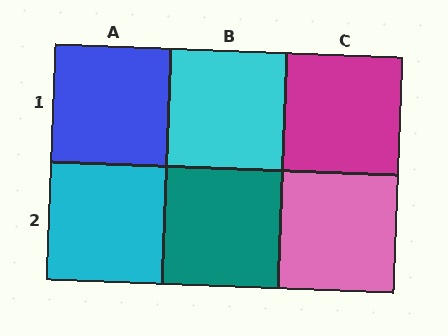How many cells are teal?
1 cell is teal.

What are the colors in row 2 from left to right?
Cyan, teal, pink.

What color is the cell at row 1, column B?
Cyan.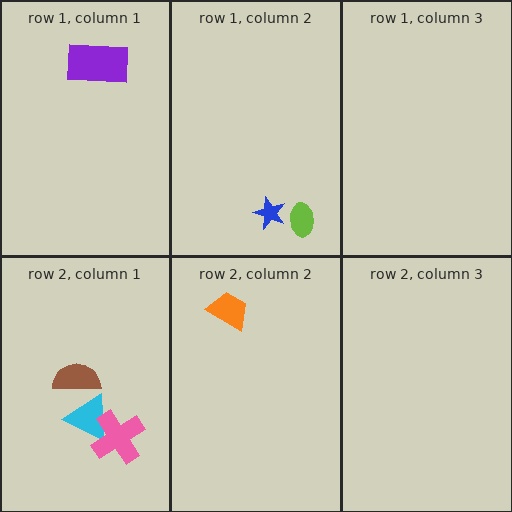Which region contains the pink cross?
The row 2, column 1 region.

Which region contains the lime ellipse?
The row 1, column 2 region.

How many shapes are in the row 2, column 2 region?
1.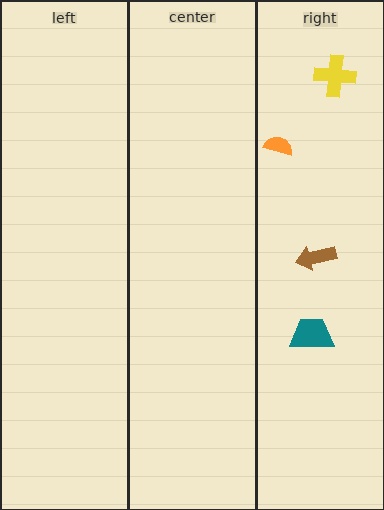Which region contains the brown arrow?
The right region.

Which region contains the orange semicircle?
The right region.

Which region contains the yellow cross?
The right region.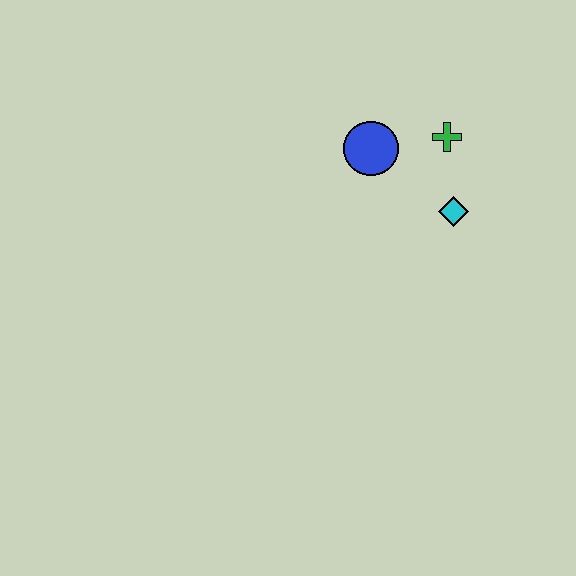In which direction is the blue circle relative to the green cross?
The blue circle is to the left of the green cross.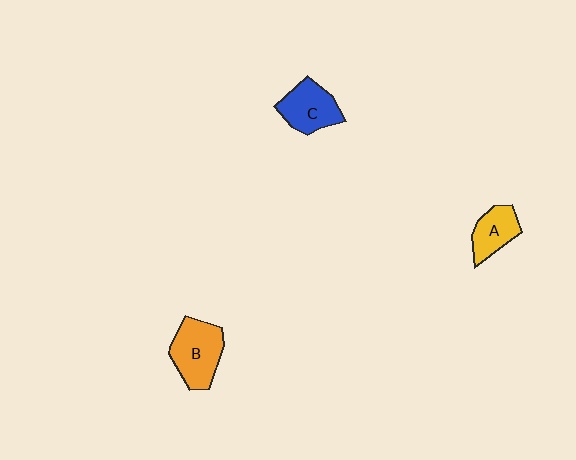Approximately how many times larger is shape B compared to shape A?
Approximately 1.5 times.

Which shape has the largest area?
Shape B (orange).